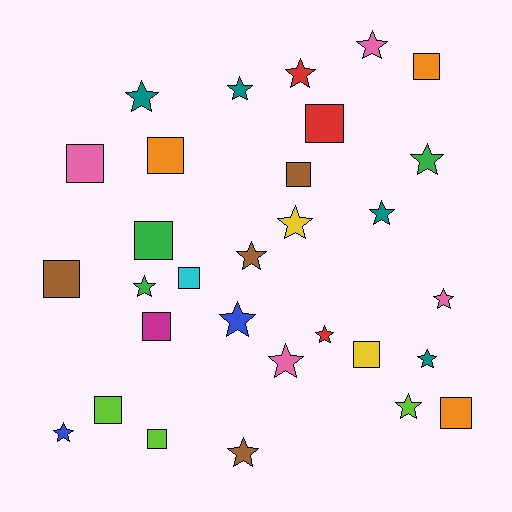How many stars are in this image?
There are 17 stars.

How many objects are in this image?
There are 30 objects.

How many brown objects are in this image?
There are 4 brown objects.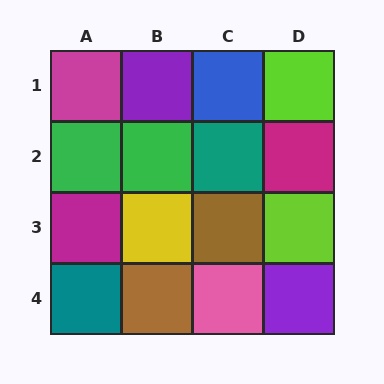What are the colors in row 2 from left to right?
Green, green, teal, magenta.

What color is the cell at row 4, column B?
Brown.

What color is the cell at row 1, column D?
Lime.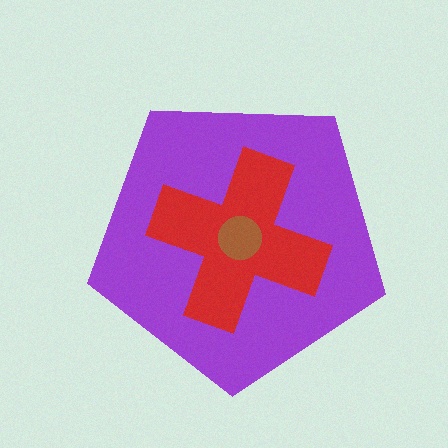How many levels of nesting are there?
3.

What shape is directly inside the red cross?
The brown circle.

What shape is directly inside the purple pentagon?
The red cross.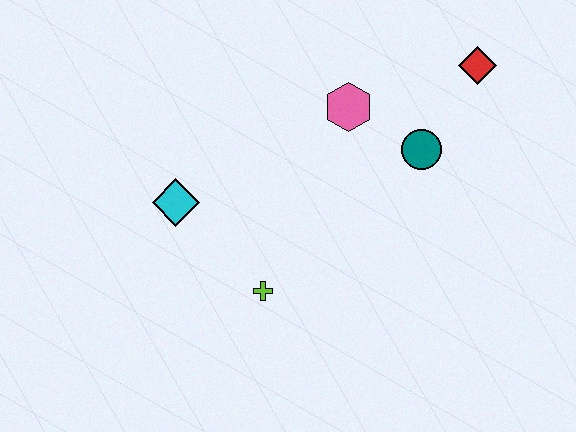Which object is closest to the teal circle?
The pink hexagon is closest to the teal circle.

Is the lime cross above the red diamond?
No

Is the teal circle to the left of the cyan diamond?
No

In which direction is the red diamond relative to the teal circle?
The red diamond is above the teal circle.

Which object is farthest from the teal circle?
The cyan diamond is farthest from the teal circle.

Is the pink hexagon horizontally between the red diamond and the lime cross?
Yes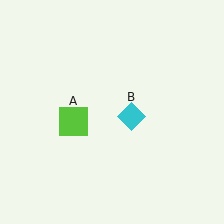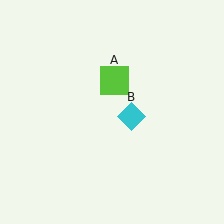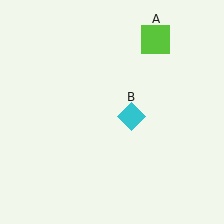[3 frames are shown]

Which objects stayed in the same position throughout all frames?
Cyan diamond (object B) remained stationary.